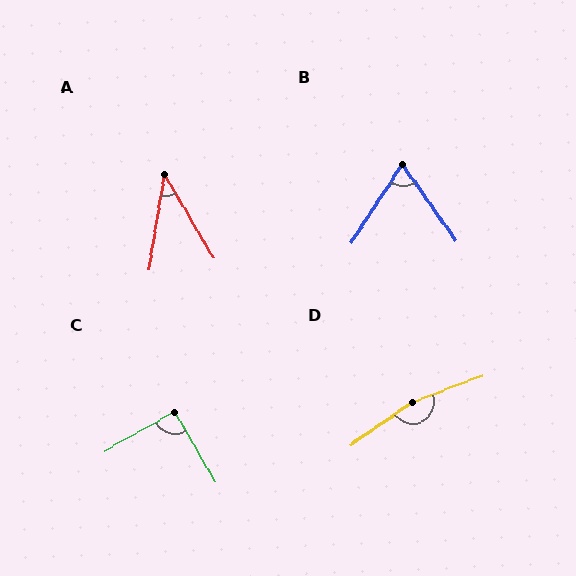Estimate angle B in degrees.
Approximately 69 degrees.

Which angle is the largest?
D, at approximately 165 degrees.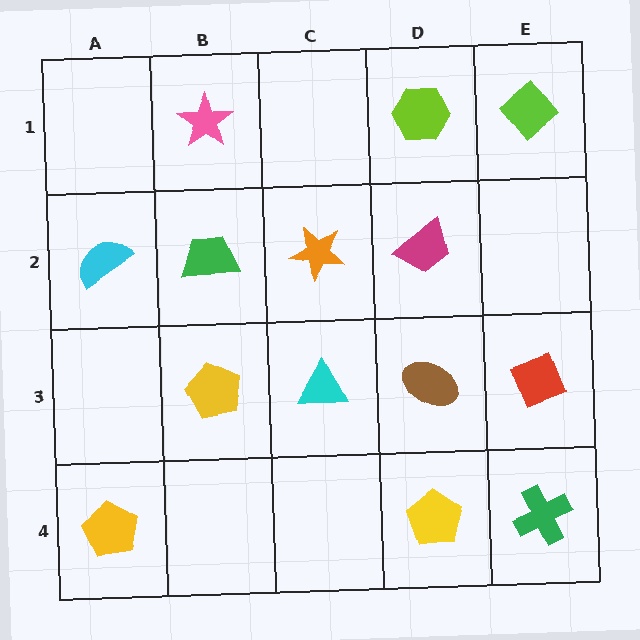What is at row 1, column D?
A lime hexagon.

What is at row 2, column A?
A cyan semicircle.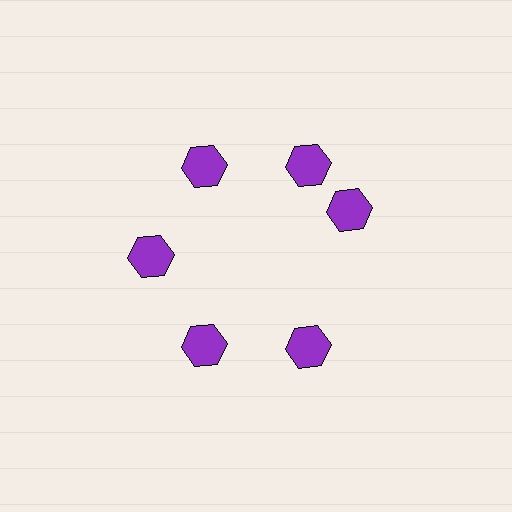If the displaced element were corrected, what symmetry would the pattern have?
It would have 6-fold rotational symmetry — the pattern would map onto itself every 60 degrees.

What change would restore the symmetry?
The symmetry would be restored by rotating it back into even spacing with its neighbors so that all 6 hexagons sit at equal angles and equal distance from the center.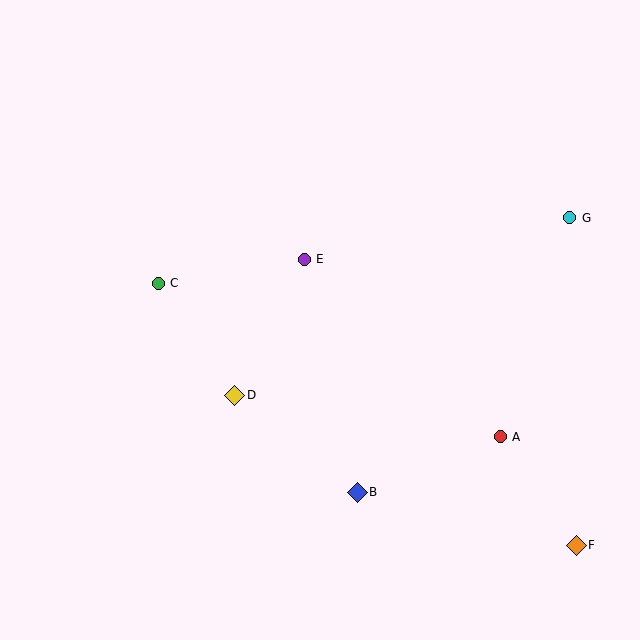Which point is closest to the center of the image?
Point E at (304, 259) is closest to the center.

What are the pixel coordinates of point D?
Point D is at (235, 395).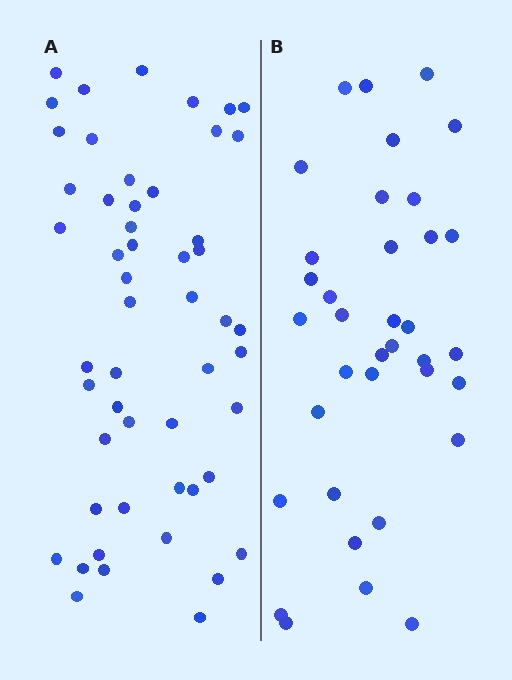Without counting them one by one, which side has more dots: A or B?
Region A (the left region) has more dots.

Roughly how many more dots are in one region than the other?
Region A has approximately 15 more dots than region B.